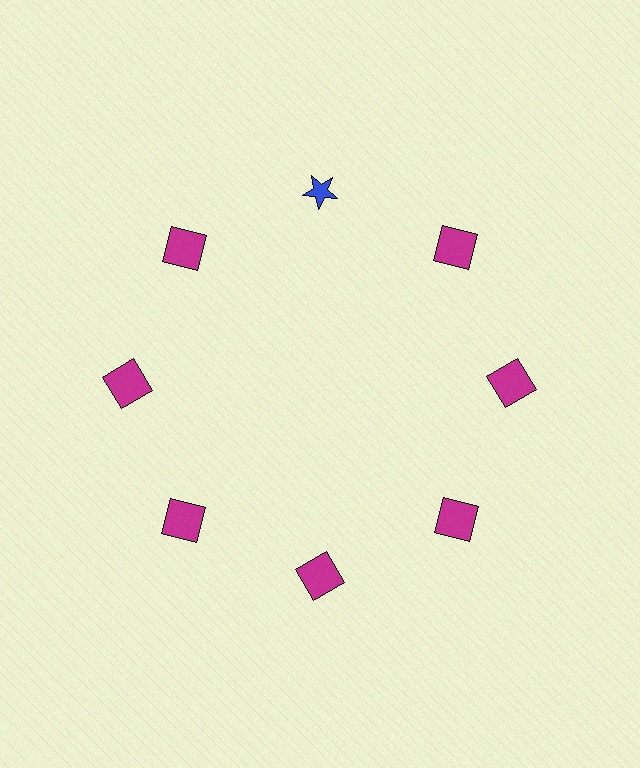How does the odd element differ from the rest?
It differs in both color (blue instead of magenta) and shape (star instead of square).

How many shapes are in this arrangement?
There are 8 shapes arranged in a ring pattern.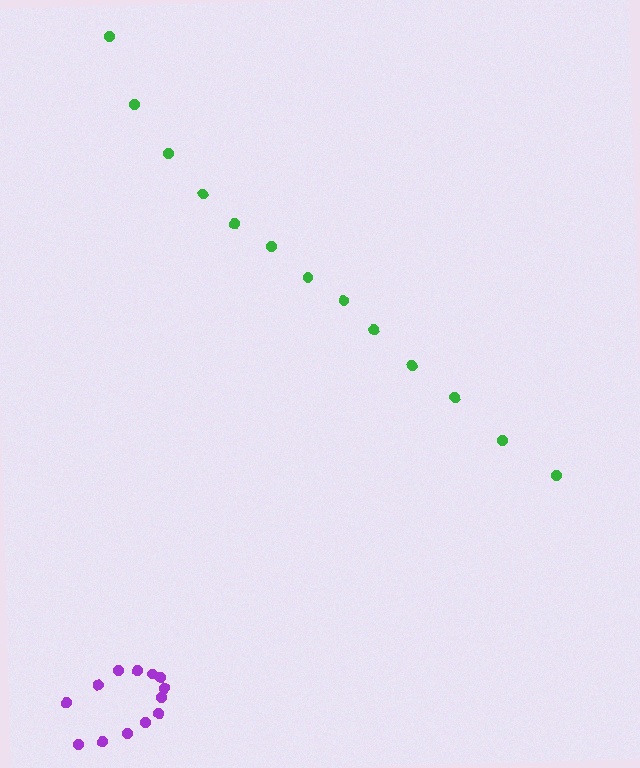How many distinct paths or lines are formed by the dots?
There are 2 distinct paths.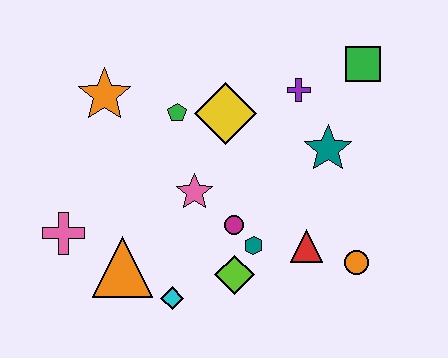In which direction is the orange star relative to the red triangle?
The orange star is to the left of the red triangle.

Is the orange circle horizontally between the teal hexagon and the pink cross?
No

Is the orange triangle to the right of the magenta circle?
No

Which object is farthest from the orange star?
The orange circle is farthest from the orange star.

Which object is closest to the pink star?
The magenta circle is closest to the pink star.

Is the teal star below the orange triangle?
No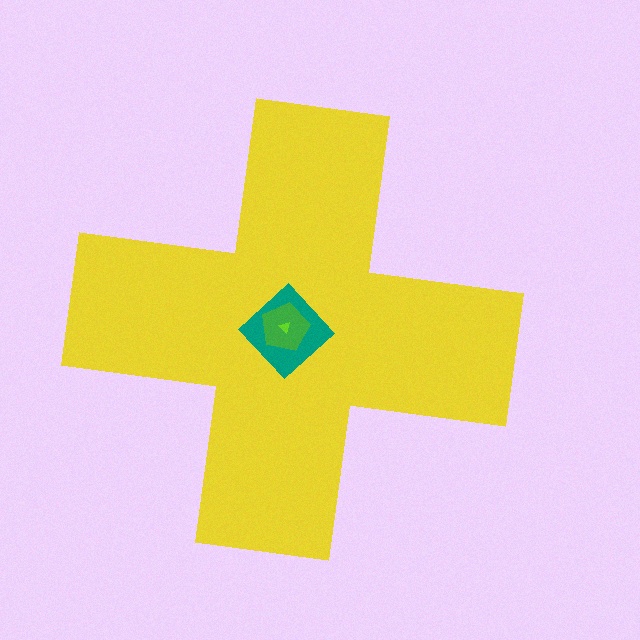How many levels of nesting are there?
4.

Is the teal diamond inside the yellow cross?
Yes.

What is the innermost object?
The lime triangle.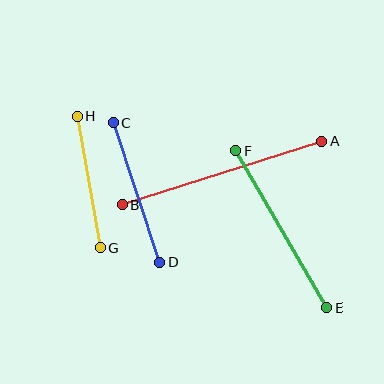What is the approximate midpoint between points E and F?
The midpoint is at approximately (281, 229) pixels.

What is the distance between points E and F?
The distance is approximately 181 pixels.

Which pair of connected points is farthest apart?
Points A and B are farthest apart.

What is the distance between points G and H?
The distance is approximately 133 pixels.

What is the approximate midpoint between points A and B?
The midpoint is at approximately (222, 173) pixels.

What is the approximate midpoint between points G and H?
The midpoint is at approximately (89, 182) pixels.